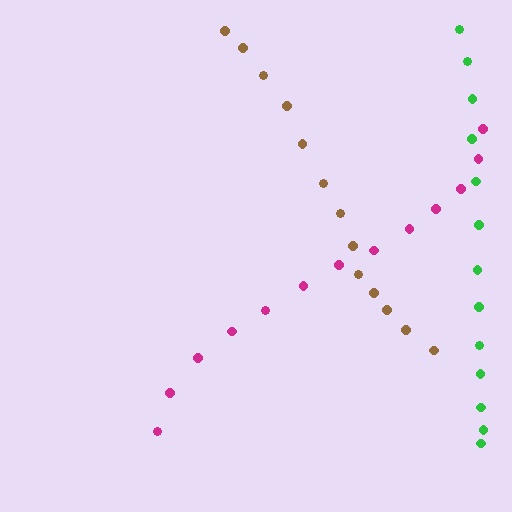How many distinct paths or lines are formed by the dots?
There are 3 distinct paths.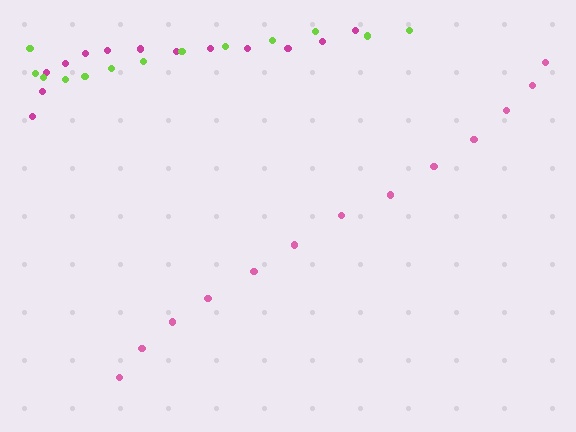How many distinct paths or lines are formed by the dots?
There are 3 distinct paths.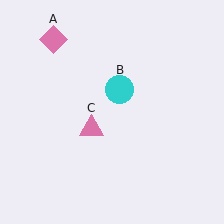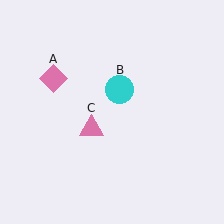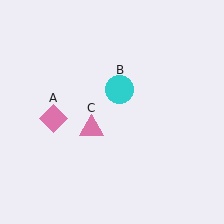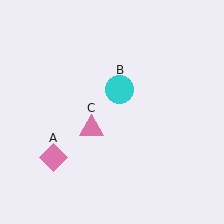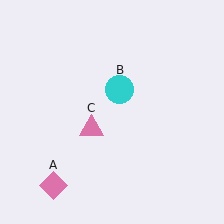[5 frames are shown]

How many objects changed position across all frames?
1 object changed position: pink diamond (object A).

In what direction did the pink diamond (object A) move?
The pink diamond (object A) moved down.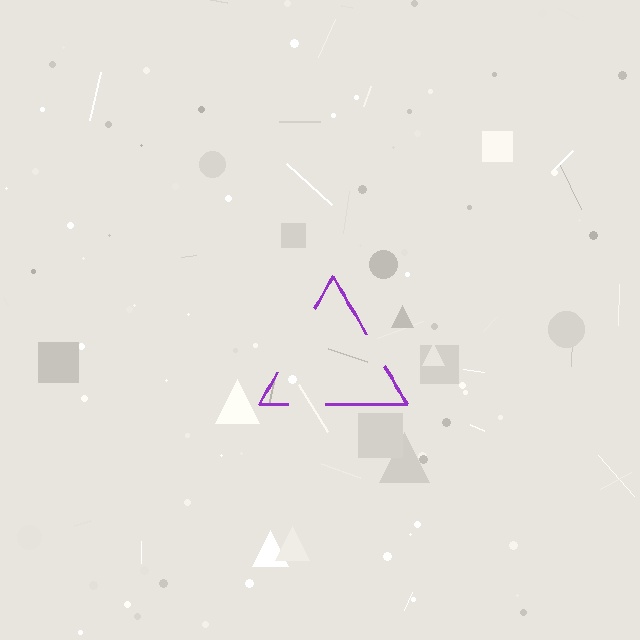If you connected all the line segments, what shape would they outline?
They would outline a triangle.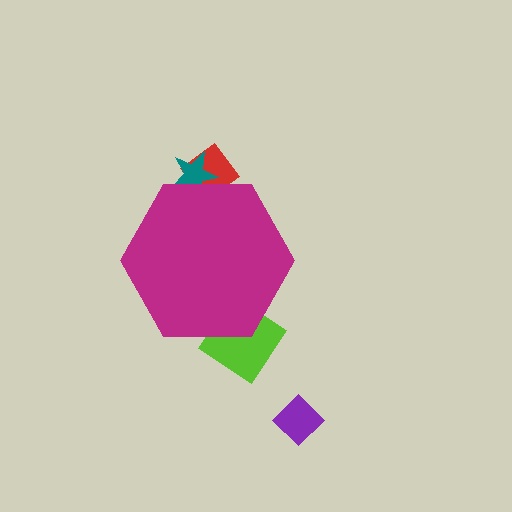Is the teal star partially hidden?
Yes, the teal star is partially hidden behind the magenta hexagon.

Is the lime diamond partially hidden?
Yes, the lime diamond is partially hidden behind the magenta hexagon.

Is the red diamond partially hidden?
Yes, the red diamond is partially hidden behind the magenta hexagon.